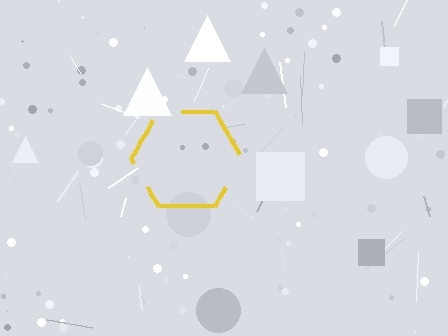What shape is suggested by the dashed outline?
The dashed outline suggests a hexagon.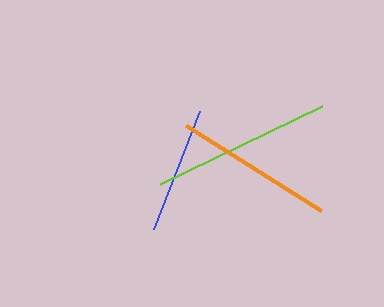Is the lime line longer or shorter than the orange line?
The lime line is longer than the orange line.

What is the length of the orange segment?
The orange segment is approximately 159 pixels long.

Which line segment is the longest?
The lime line is the longest at approximately 179 pixels.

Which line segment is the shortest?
The blue line is the shortest at approximately 127 pixels.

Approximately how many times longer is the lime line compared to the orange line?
The lime line is approximately 1.1 times the length of the orange line.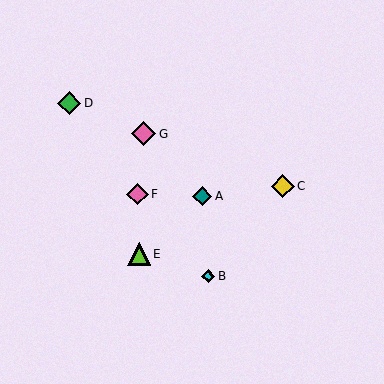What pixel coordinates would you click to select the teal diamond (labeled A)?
Click at (202, 196) to select the teal diamond A.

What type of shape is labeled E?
Shape E is a lime triangle.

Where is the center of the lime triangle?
The center of the lime triangle is at (139, 254).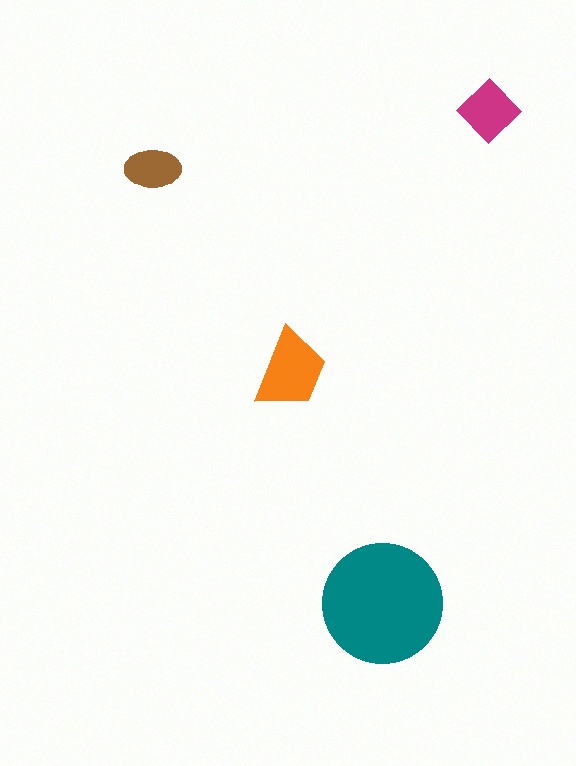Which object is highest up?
The magenta diamond is topmost.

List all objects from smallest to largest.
The brown ellipse, the magenta diamond, the orange trapezoid, the teal circle.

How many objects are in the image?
There are 4 objects in the image.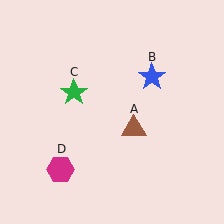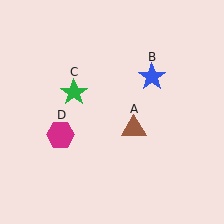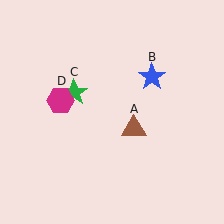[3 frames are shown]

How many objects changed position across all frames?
1 object changed position: magenta hexagon (object D).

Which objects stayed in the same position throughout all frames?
Brown triangle (object A) and blue star (object B) and green star (object C) remained stationary.